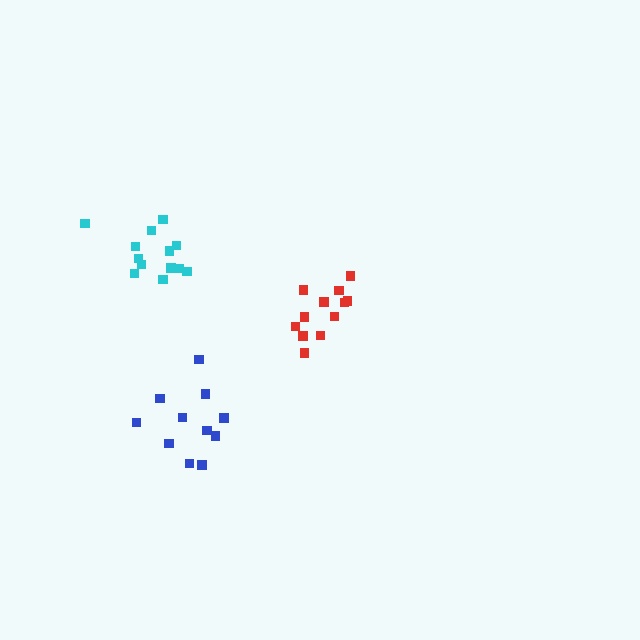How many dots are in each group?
Group 1: 12 dots, Group 2: 13 dots, Group 3: 11 dots (36 total).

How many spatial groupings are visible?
There are 3 spatial groupings.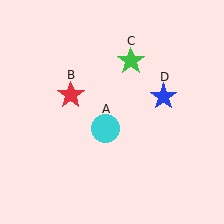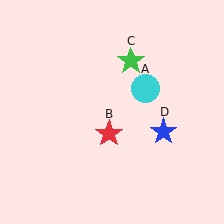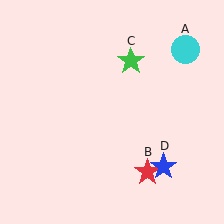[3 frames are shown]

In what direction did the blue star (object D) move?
The blue star (object D) moved down.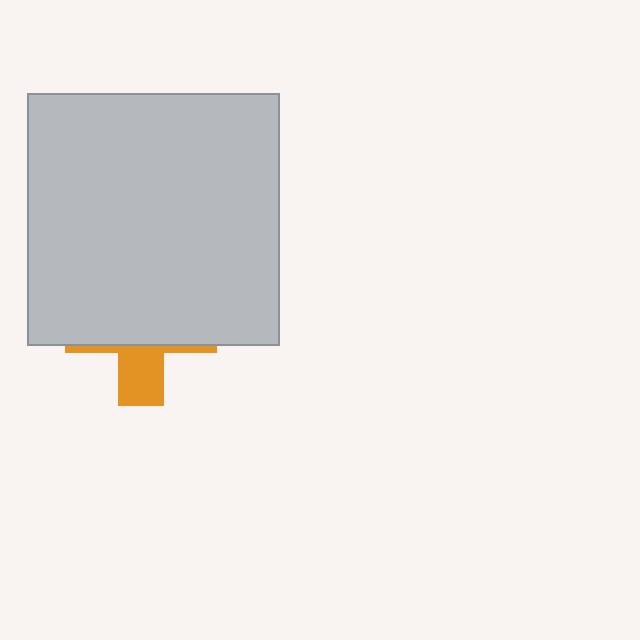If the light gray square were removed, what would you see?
You would see the complete orange cross.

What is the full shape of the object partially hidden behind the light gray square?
The partially hidden object is an orange cross.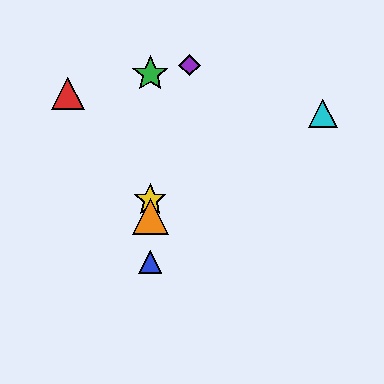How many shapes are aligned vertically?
4 shapes (the blue triangle, the green star, the yellow star, the orange triangle) are aligned vertically.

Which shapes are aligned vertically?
The blue triangle, the green star, the yellow star, the orange triangle are aligned vertically.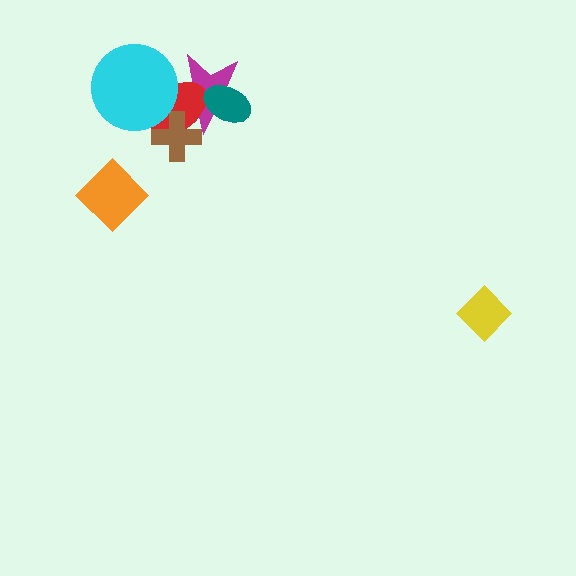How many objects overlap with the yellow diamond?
0 objects overlap with the yellow diamond.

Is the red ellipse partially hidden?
Yes, it is partially covered by another shape.